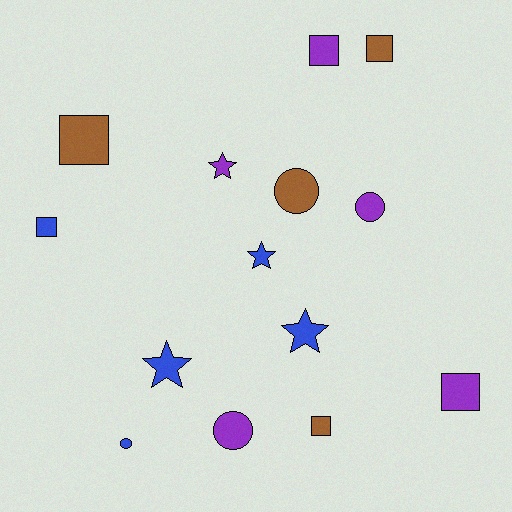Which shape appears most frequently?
Square, with 6 objects.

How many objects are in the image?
There are 14 objects.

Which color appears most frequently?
Blue, with 5 objects.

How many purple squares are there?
There are 2 purple squares.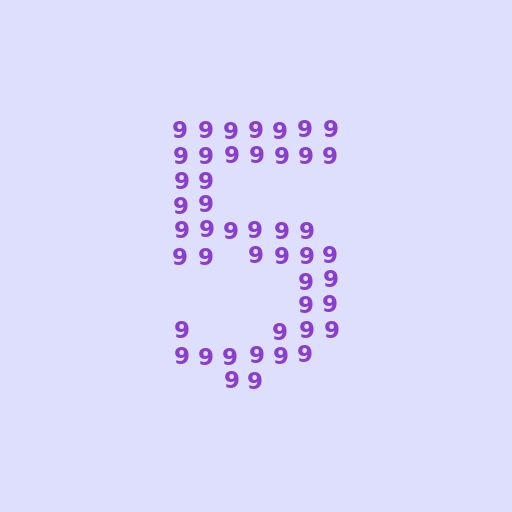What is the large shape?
The large shape is the digit 5.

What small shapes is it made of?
It is made of small digit 9's.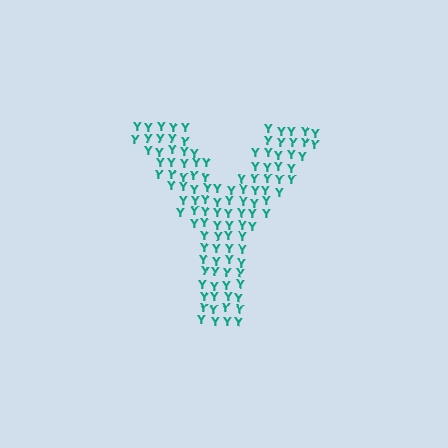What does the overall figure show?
The overall figure shows the letter Y.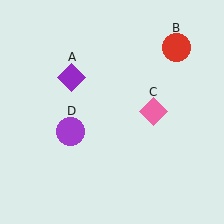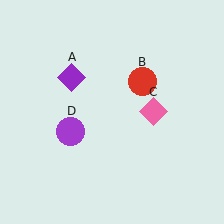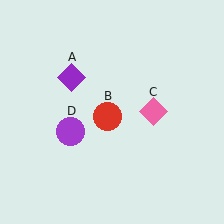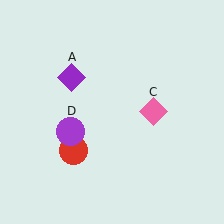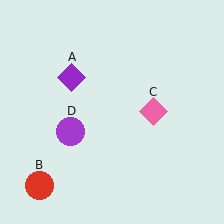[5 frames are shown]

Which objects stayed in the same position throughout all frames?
Purple diamond (object A) and pink diamond (object C) and purple circle (object D) remained stationary.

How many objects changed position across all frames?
1 object changed position: red circle (object B).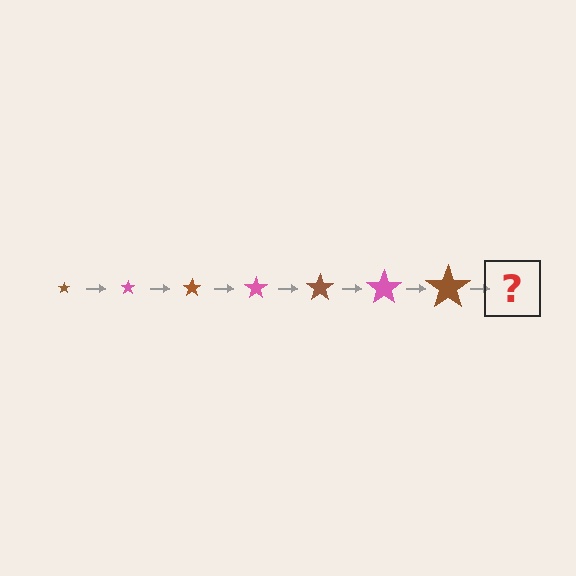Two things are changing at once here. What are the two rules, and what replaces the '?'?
The two rules are that the star grows larger each step and the color cycles through brown and pink. The '?' should be a pink star, larger than the previous one.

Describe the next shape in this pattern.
It should be a pink star, larger than the previous one.